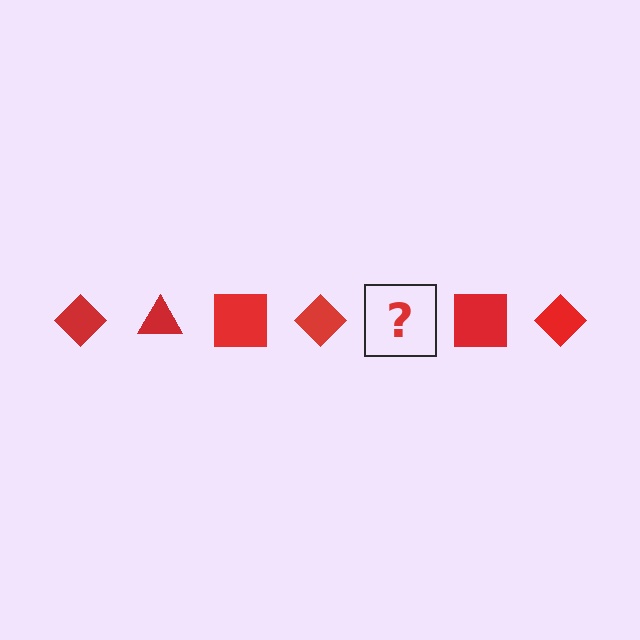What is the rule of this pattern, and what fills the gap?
The rule is that the pattern cycles through diamond, triangle, square shapes in red. The gap should be filled with a red triangle.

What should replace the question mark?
The question mark should be replaced with a red triangle.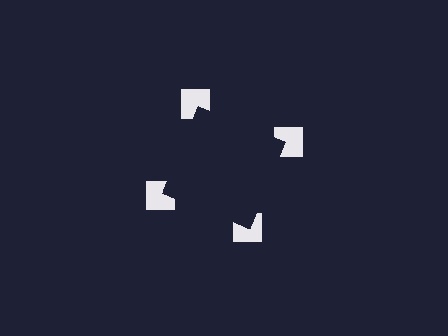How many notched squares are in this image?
There are 4 — one at each vertex of the illusory square.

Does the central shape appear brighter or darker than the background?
It typically appears slightly darker than the background, even though no actual brightness change is drawn.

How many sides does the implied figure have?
4 sides.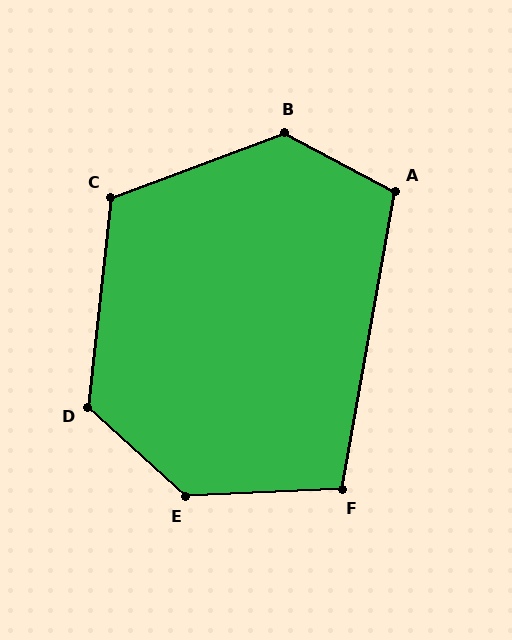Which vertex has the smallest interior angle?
F, at approximately 103 degrees.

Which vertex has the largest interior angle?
E, at approximately 135 degrees.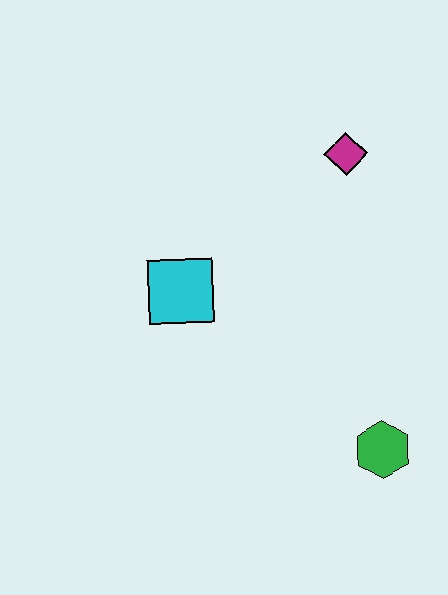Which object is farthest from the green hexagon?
The magenta diamond is farthest from the green hexagon.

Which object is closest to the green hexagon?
The cyan square is closest to the green hexagon.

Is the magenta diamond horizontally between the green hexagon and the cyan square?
Yes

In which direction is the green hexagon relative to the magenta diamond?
The green hexagon is below the magenta diamond.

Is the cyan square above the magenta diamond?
No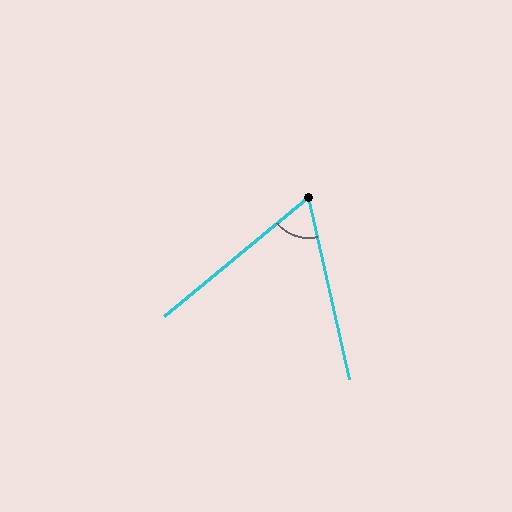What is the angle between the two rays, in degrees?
Approximately 63 degrees.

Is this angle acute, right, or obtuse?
It is acute.